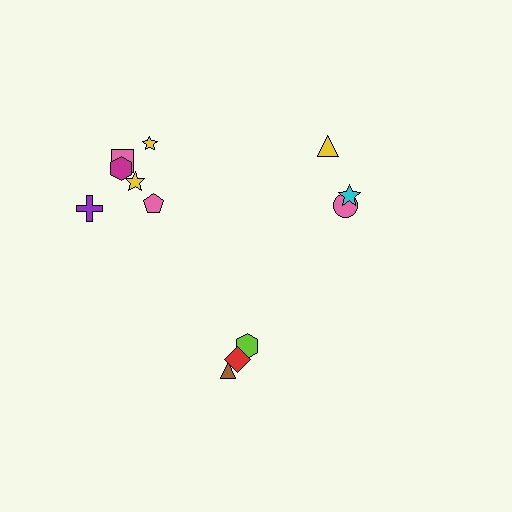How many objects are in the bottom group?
There are 3 objects.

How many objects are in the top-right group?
There are 3 objects.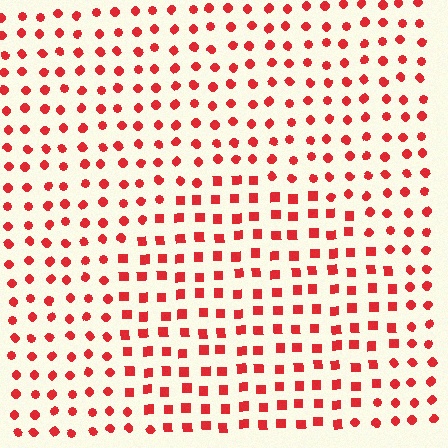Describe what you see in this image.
The image is filled with small red elements arranged in a uniform grid. A circle-shaped region contains squares, while the surrounding area contains circles. The boundary is defined purely by the change in element shape.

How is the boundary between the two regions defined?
The boundary is defined by a change in element shape: squares inside vs. circles outside. All elements share the same color and spacing.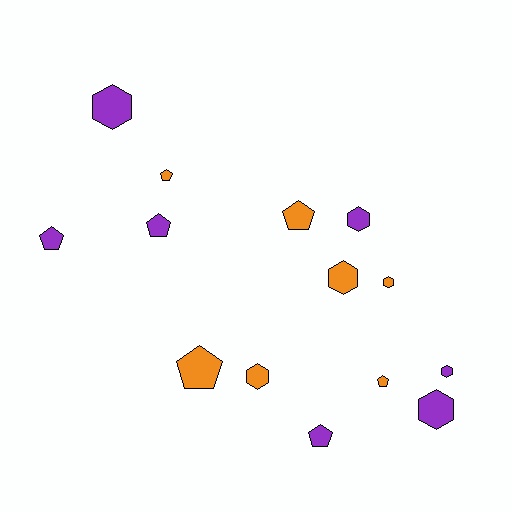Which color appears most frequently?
Orange, with 7 objects.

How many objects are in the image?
There are 14 objects.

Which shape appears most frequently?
Pentagon, with 7 objects.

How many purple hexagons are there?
There are 4 purple hexagons.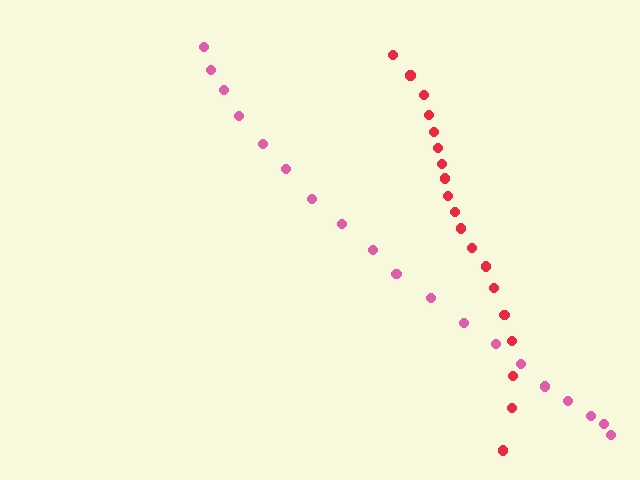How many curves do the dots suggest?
There are 2 distinct paths.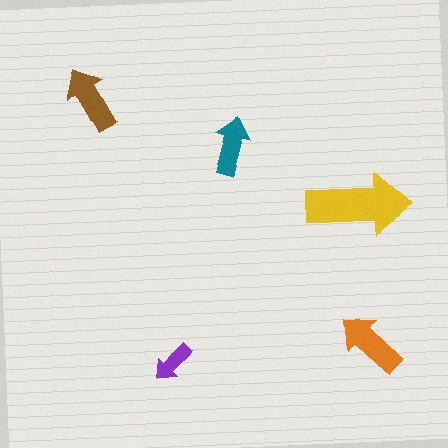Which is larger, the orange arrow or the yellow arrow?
The yellow one.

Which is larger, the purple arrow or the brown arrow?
The brown one.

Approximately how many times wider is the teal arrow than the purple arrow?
About 1.5 times wider.